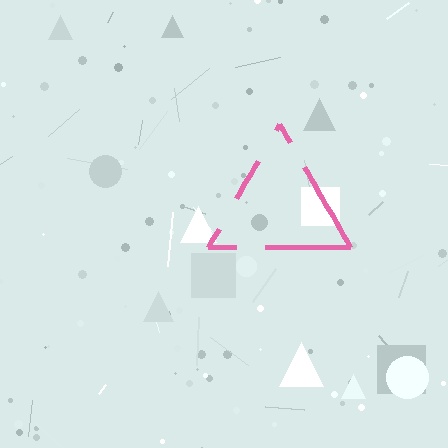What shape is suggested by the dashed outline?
The dashed outline suggests a triangle.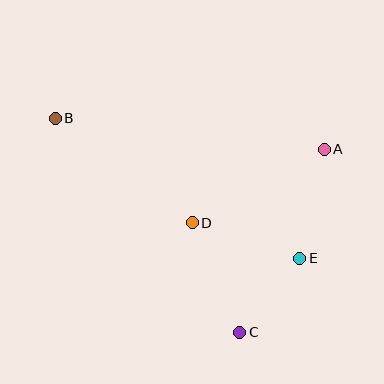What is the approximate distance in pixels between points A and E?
The distance between A and E is approximately 112 pixels.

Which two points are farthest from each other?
Points B and C are farthest from each other.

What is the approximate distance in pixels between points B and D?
The distance between B and D is approximately 172 pixels.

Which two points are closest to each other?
Points C and E are closest to each other.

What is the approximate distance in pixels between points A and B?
The distance between A and B is approximately 271 pixels.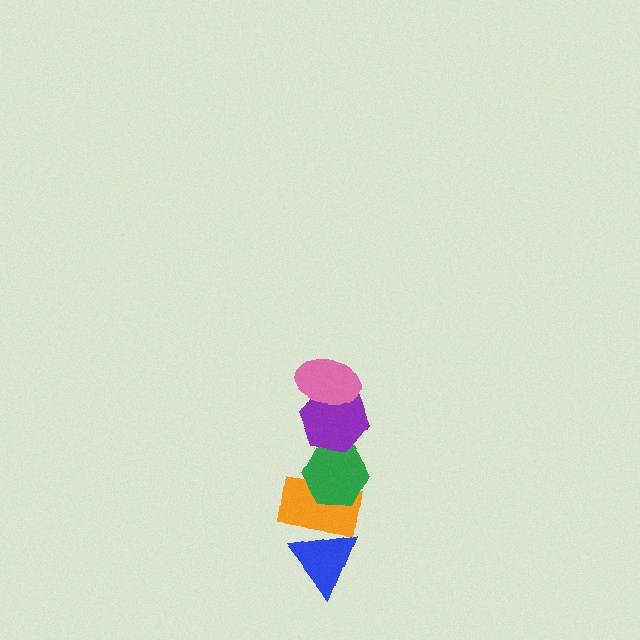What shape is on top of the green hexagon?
The purple hexagon is on top of the green hexagon.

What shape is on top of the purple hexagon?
The pink ellipse is on top of the purple hexagon.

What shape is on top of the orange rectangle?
The green hexagon is on top of the orange rectangle.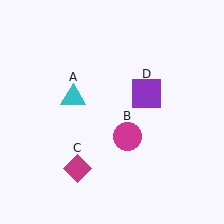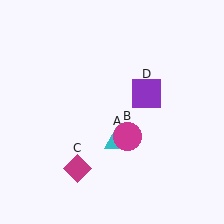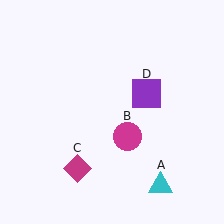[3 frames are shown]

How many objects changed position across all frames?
1 object changed position: cyan triangle (object A).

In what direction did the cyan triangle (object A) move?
The cyan triangle (object A) moved down and to the right.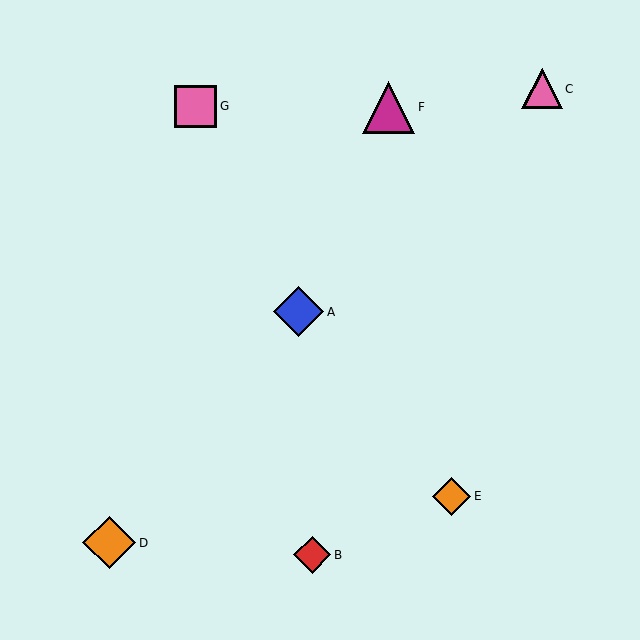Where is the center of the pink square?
The center of the pink square is at (196, 106).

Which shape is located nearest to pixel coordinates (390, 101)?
The magenta triangle (labeled F) at (389, 107) is nearest to that location.